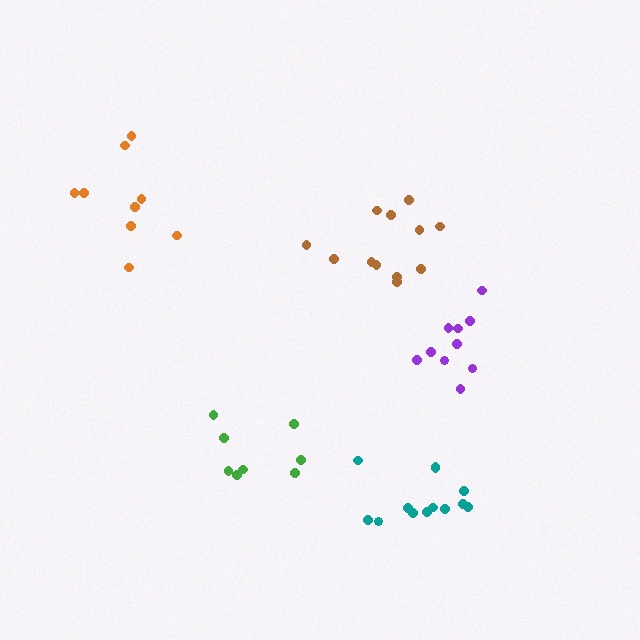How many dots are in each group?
Group 1: 10 dots, Group 2: 8 dots, Group 3: 12 dots, Group 4: 9 dots, Group 5: 13 dots (52 total).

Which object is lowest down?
The teal cluster is bottommost.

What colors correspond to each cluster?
The clusters are colored: purple, green, brown, orange, teal.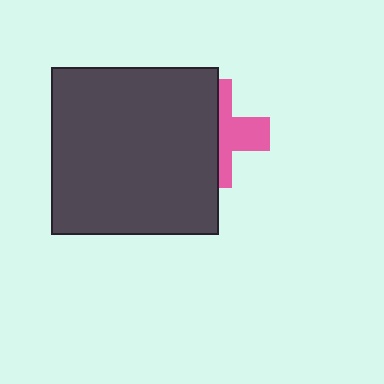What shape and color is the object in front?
The object in front is a dark gray square.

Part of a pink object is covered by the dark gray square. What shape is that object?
It is a cross.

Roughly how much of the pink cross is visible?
A small part of it is visible (roughly 43%).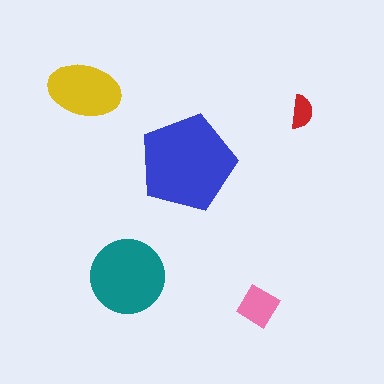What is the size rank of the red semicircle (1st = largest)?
5th.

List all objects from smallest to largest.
The red semicircle, the pink diamond, the yellow ellipse, the teal circle, the blue pentagon.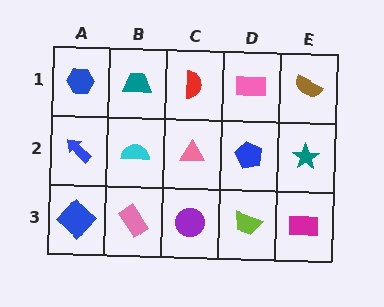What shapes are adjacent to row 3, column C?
A pink triangle (row 2, column C), a pink rectangle (row 3, column B), a lime trapezoid (row 3, column D).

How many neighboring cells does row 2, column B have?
4.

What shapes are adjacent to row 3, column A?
A blue arrow (row 2, column A), a pink rectangle (row 3, column B).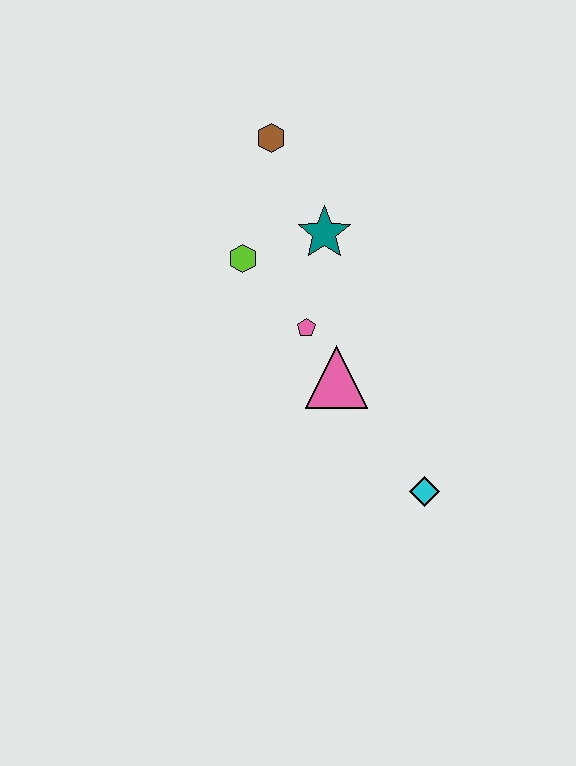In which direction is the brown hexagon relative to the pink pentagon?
The brown hexagon is above the pink pentagon.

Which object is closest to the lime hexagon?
The teal star is closest to the lime hexagon.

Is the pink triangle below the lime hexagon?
Yes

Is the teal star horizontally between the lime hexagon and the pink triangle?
Yes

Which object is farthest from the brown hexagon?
The cyan diamond is farthest from the brown hexagon.